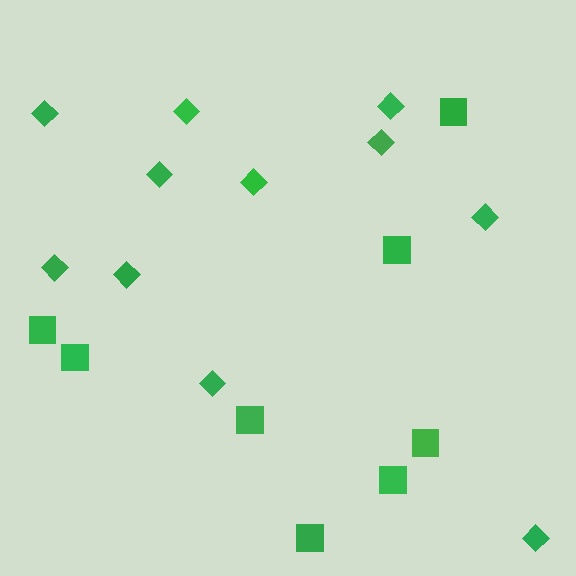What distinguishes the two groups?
There are 2 groups: one group of squares (8) and one group of diamonds (11).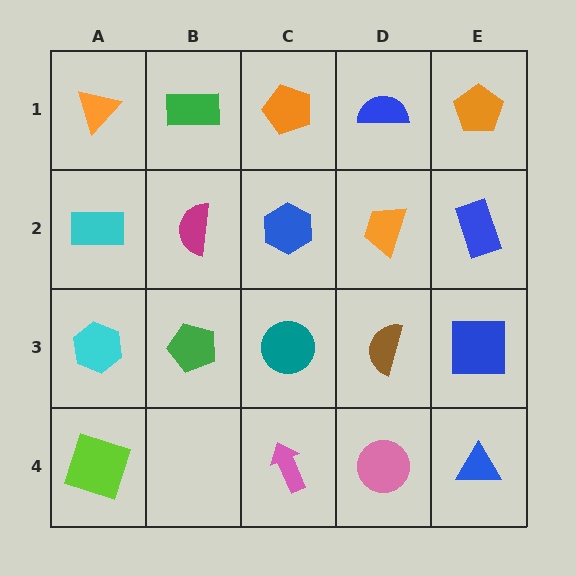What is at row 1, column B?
A green rectangle.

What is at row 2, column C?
A blue hexagon.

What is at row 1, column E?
An orange pentagon.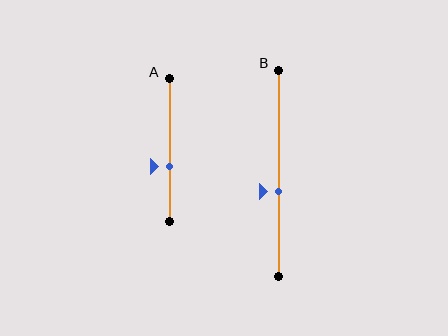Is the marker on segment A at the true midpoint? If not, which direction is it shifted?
No, the marker on segment A is shifted downward by about 12% of the segment length.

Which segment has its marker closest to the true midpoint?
Segment B has its marker closest to the true midpoint.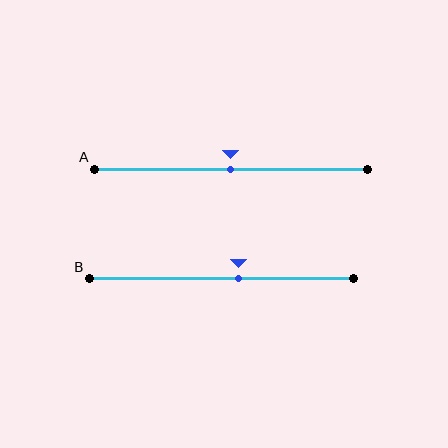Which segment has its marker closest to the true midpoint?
Segment A has its marker closest to the true midpoint.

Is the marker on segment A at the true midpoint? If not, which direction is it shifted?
Yes, the marker on segment A is at the true midpoint.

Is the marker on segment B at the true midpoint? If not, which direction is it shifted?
No, the marker on segment B is shifted to the right by about 6% of the segment length.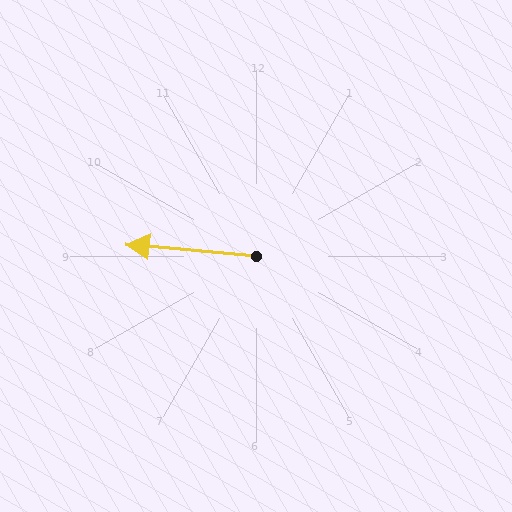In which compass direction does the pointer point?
West.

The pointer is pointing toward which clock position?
Roughly 9 o'clock.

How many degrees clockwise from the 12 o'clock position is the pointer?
Approximately 275 degrees.